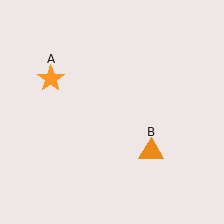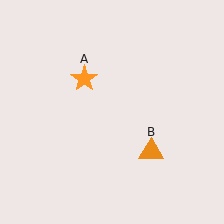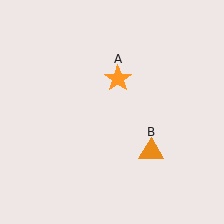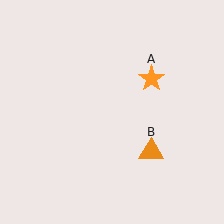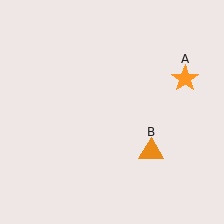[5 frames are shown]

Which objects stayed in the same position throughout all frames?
Orange triangle (object B) remained stationary.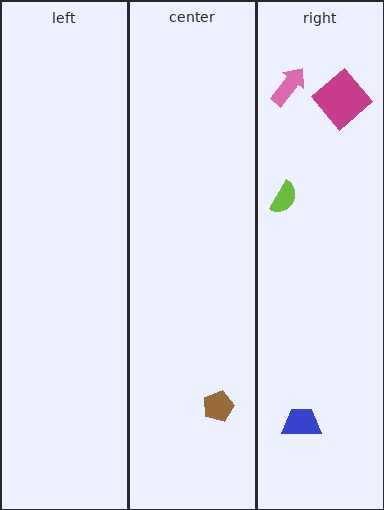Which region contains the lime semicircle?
The right region.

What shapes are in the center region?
The brown pentagon.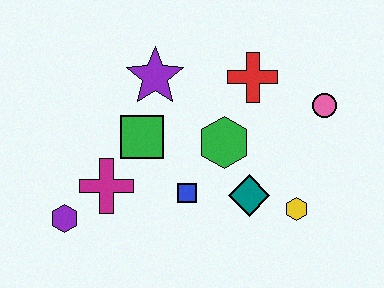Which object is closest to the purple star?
The green square is closest to the purple star.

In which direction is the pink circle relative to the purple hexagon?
The pink circle is to the right of the purple hexagon.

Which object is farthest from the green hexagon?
The purple hexagon is farthest from the green hexagon.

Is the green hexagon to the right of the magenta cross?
Yes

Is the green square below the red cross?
Yes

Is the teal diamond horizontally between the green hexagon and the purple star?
No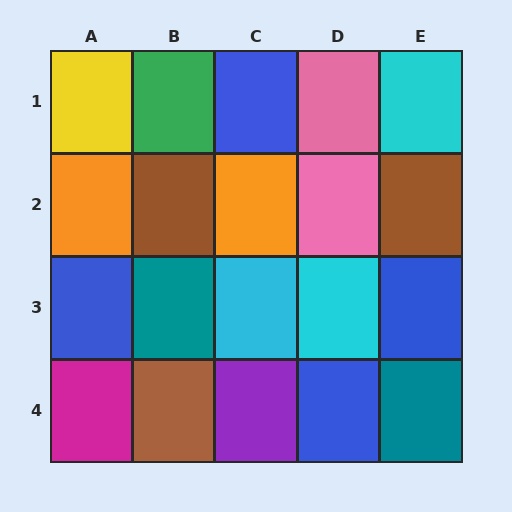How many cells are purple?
1 cell is purple.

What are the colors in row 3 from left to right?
Blue, teal, cyan, cyan, blue.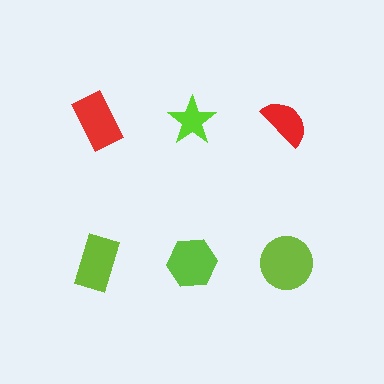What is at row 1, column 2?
A lime star.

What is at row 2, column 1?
A lime rectangle.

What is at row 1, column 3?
A red semicircle.